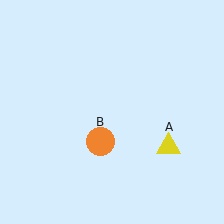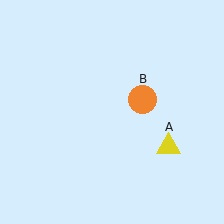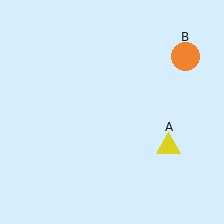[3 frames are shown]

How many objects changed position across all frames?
1 object changed position: orange circle (object B).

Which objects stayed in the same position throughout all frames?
Yellow triangle (object A) remained stationary.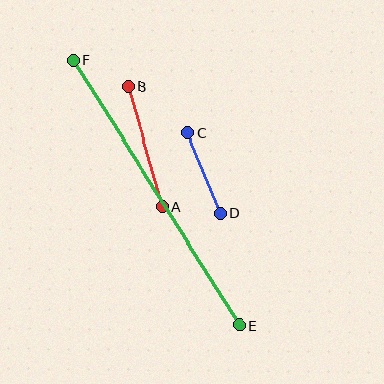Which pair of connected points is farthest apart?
Points E and F are farthest apart.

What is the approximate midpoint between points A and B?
The midpoint is at approximately (145, 147) pixels.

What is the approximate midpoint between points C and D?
The midpoint is at approximately (204, 173) pixels.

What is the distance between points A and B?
The distance is approximately 124 pixels.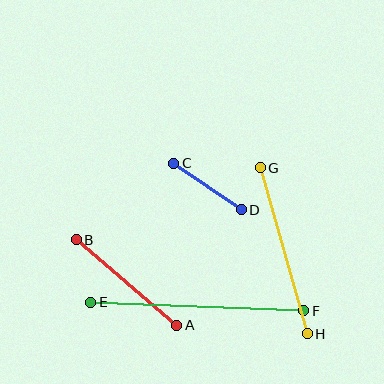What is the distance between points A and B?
The distance is approximately 132 pixels.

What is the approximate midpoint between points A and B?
The midpoint is at approximately (126, 283) pixels.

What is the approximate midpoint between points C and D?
The midpoint is at approximately (207, 187) pixels.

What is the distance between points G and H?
The distance is approximately 173 pixels.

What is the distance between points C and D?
The distance is approximately 82 pixels.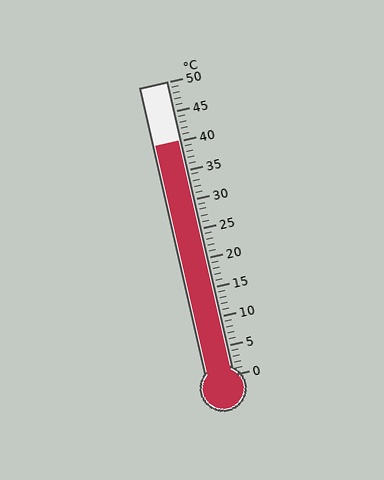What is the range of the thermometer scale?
The thermometer scale ranges from 0°C to 50°C.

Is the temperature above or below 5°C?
The temperature is above 5°C.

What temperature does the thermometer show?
The thermometer shows approximately 40°C.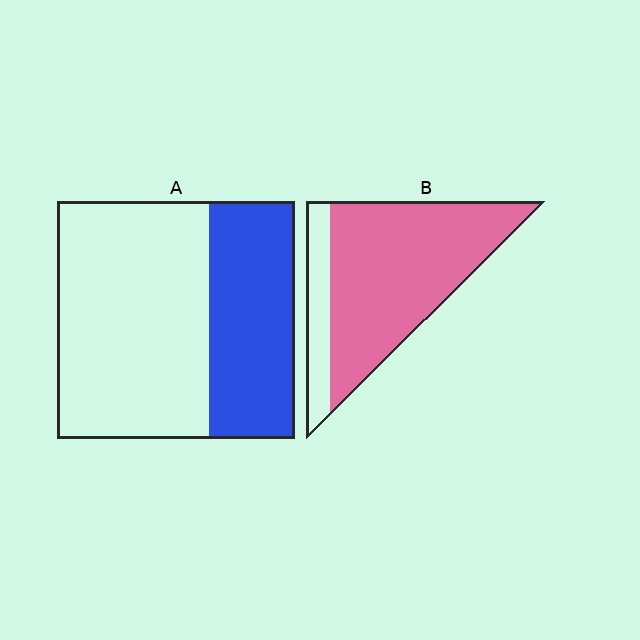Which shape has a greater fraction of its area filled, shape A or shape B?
Shape B.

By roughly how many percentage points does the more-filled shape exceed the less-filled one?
By roughly 45 percentage points (B over A).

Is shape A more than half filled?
No.